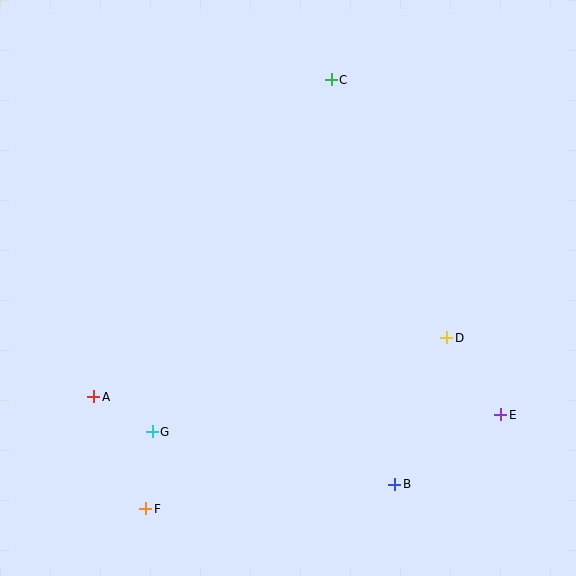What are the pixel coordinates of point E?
Point E is at (501, 415).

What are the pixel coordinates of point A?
Point A is at (94, 397).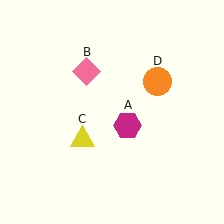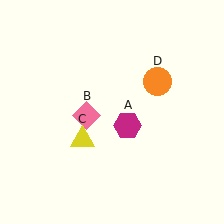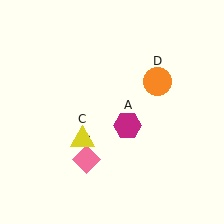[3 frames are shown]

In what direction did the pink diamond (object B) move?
The pink diamond (object B) moved down.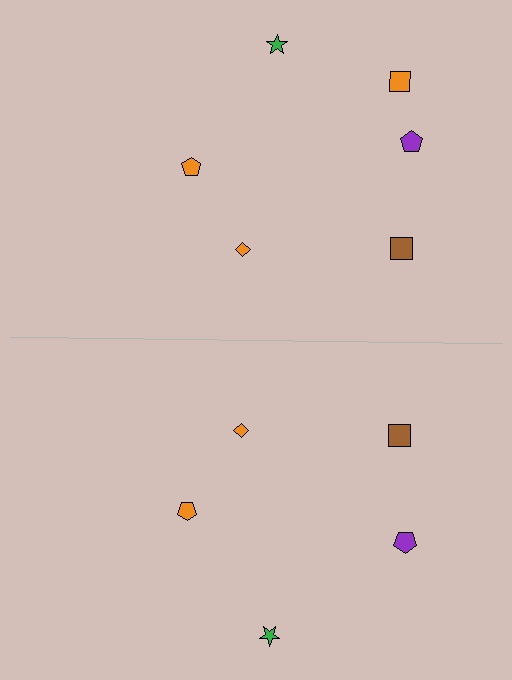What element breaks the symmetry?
A orange square is missing from the bottom side.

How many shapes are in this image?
There are 11 shapes in this image.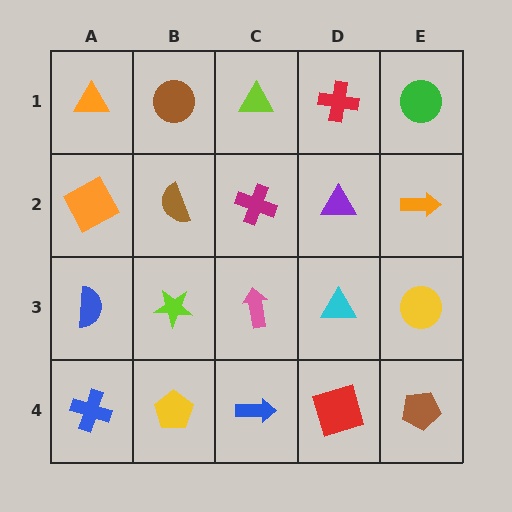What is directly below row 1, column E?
An orange arrow.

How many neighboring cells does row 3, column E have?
3.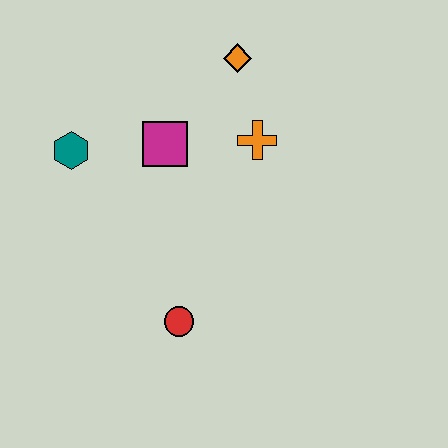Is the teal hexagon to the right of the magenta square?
No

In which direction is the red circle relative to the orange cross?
The red circle is below the orange cross.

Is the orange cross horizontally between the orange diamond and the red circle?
No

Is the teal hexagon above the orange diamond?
No